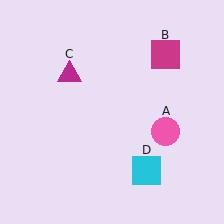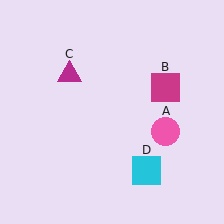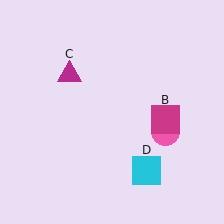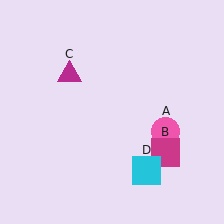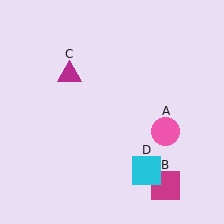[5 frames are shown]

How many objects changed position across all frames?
1 object changed position: magenta square (object B).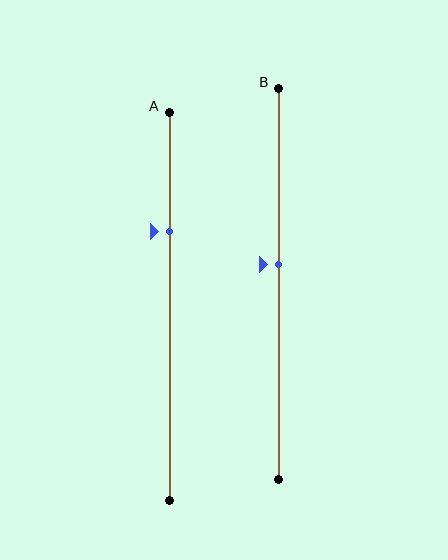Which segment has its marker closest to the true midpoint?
Segment B has its marker closest to the true midpoint.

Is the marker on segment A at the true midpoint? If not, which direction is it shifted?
No, the marker on segment A is shifted upward by about 19% of the segment length.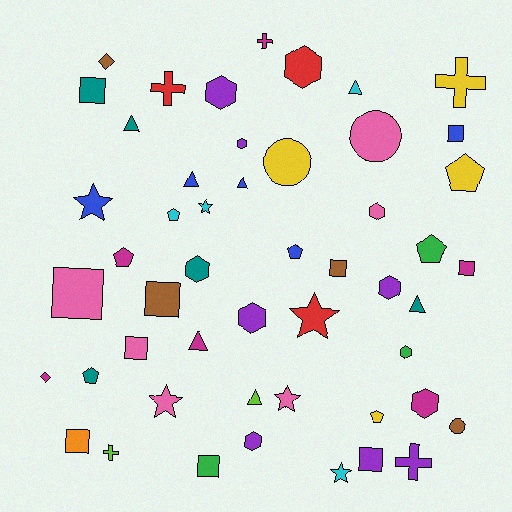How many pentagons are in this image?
There are 7 pentagons.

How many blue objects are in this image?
There are 5 blue objects.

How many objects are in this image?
There are 50 objects.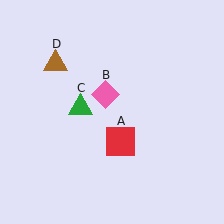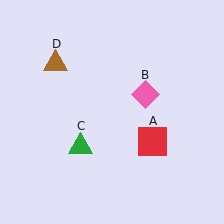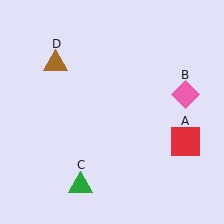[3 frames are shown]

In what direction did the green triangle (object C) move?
The green triangle (object C) moved down.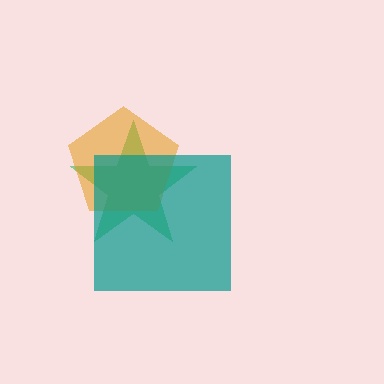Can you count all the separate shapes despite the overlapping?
Yes, there are 3 separate shapes.